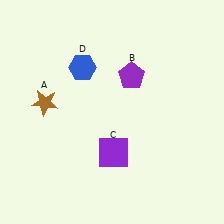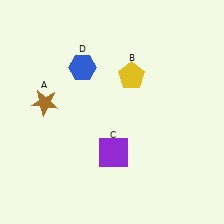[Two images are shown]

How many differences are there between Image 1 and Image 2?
There is 1 difference between the two images.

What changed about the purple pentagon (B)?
In Image 1, B is purple. In Image 2, it changed to yellow.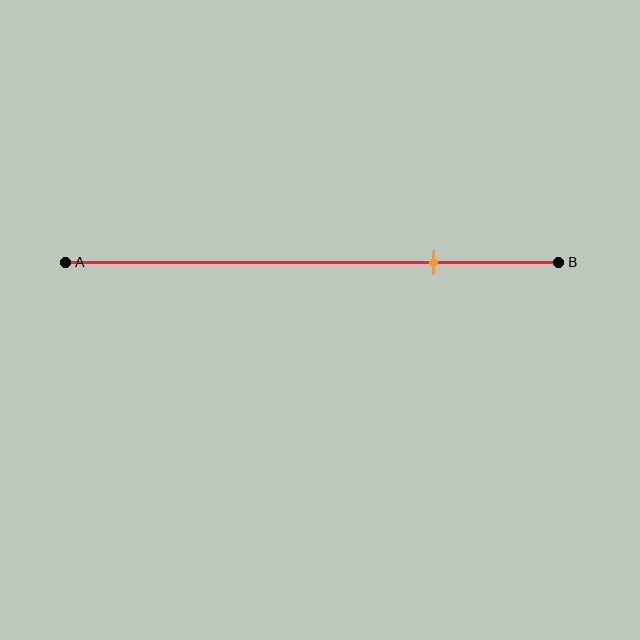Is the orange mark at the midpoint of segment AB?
No, the mark is at about 75% from A, not at the 50% midpoint.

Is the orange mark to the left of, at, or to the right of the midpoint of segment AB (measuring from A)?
The orange mark is to the right of the midpoint of segment AB.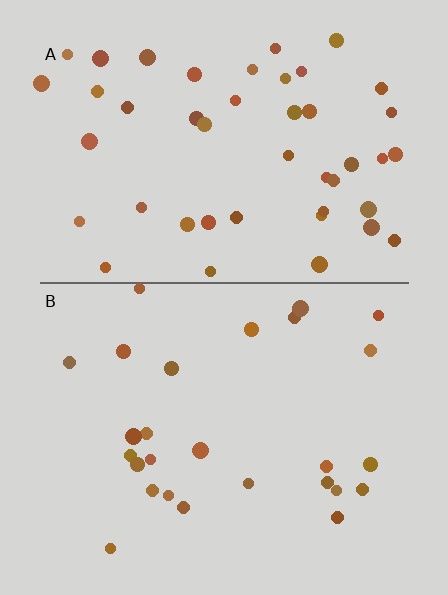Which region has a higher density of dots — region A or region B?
A (the top).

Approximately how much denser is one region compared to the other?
Approximately 1.7× — region A over region B.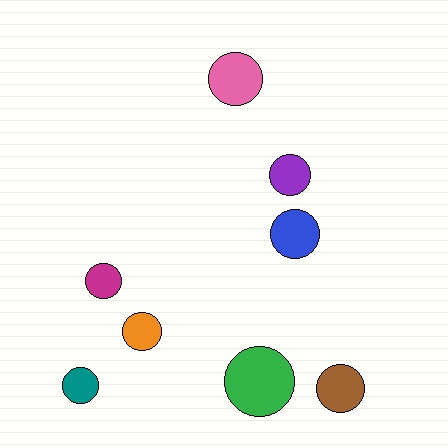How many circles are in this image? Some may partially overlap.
There are 8 circles.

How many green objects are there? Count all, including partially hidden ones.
There is 1 green object.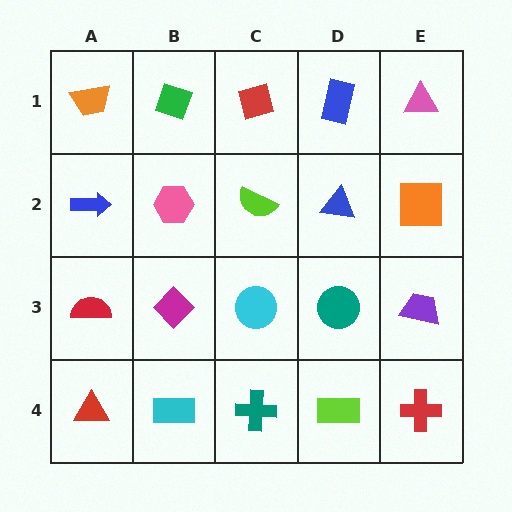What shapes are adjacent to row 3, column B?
A pink hexagon (row 2, column B), a cyan rectangle (row 4, column B), a red semicircle (row 3, column A), a cyan circle (row 3, column C).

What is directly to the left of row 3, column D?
A cyan circle.